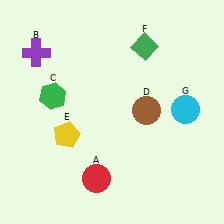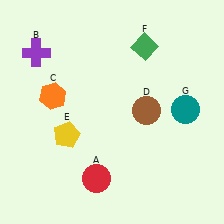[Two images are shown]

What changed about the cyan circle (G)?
In Image 1, G is cyan. In Image 2, it changed to teal.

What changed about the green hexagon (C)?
In Image 1, C is green. In Image 2, it changed to orange.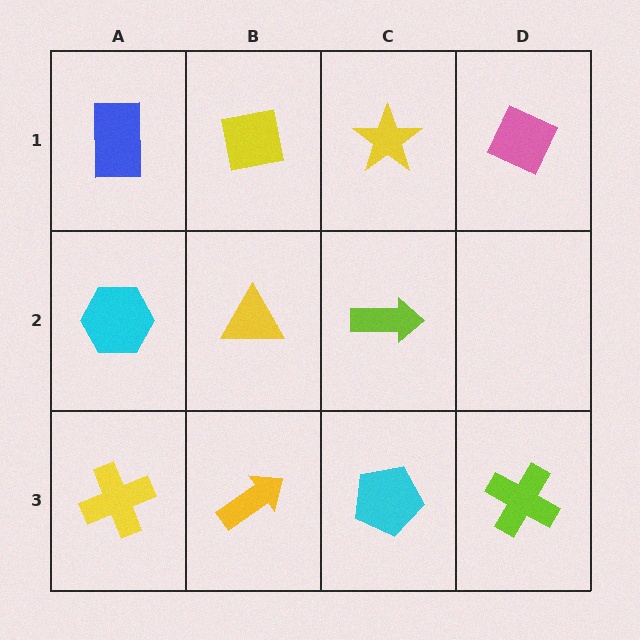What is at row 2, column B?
A yellow triangle.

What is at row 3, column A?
A yellow cross.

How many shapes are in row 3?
4 shapes.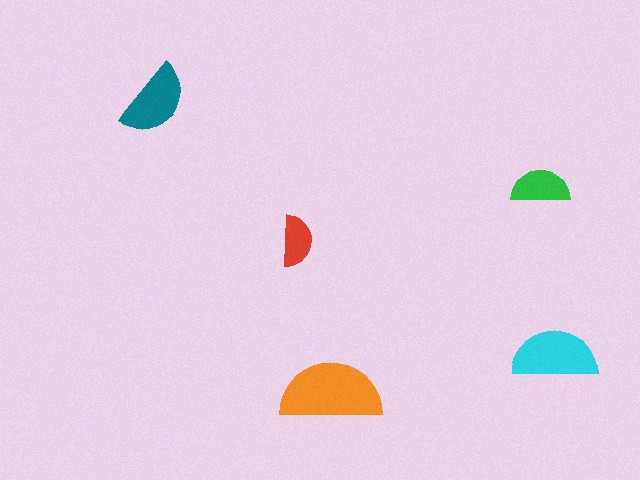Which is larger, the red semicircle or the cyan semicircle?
The cyan one.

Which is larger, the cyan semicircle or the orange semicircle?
The orange one.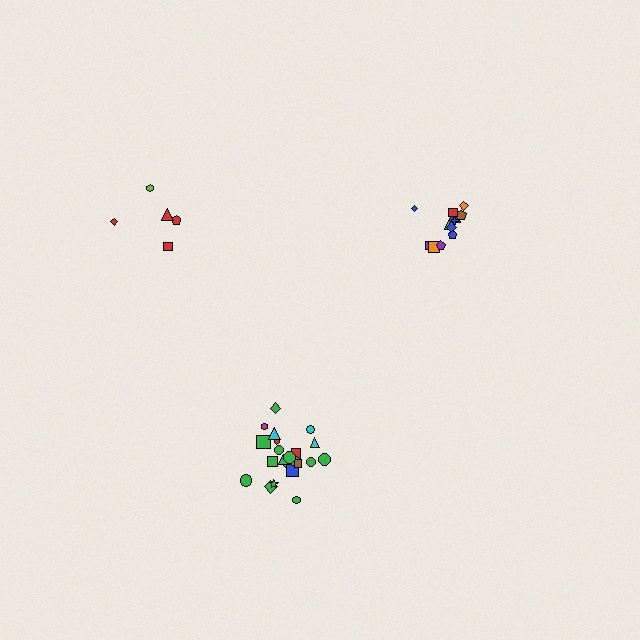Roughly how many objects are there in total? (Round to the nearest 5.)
Roughly 40 objects in total.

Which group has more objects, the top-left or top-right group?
The top-right group.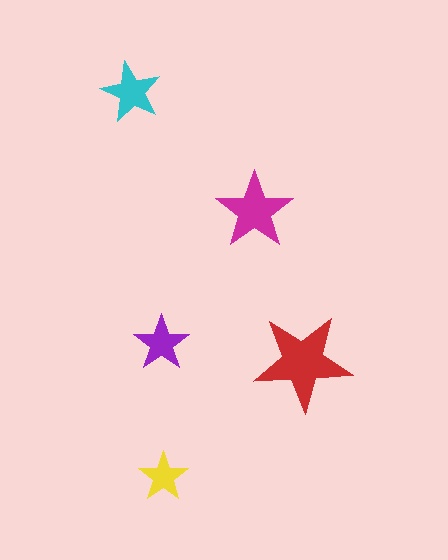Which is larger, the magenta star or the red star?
The red one.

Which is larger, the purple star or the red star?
The red one.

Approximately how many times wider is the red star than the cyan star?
About 1.5 times wider.